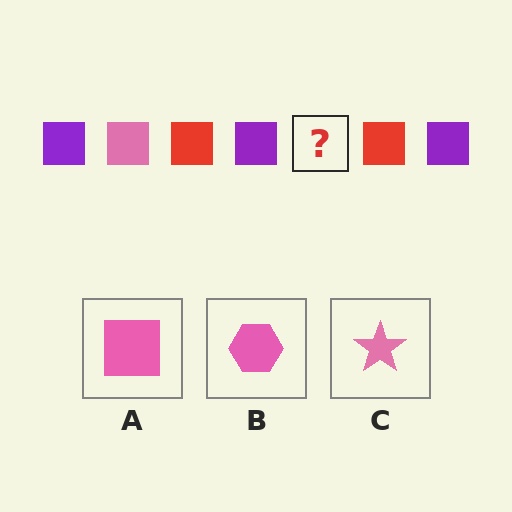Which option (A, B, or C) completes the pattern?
A.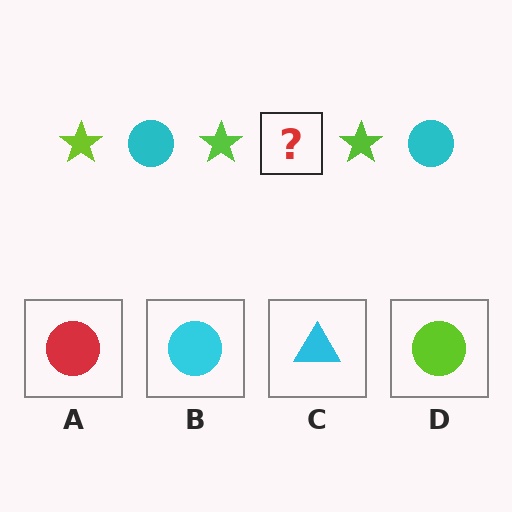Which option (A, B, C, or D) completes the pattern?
B.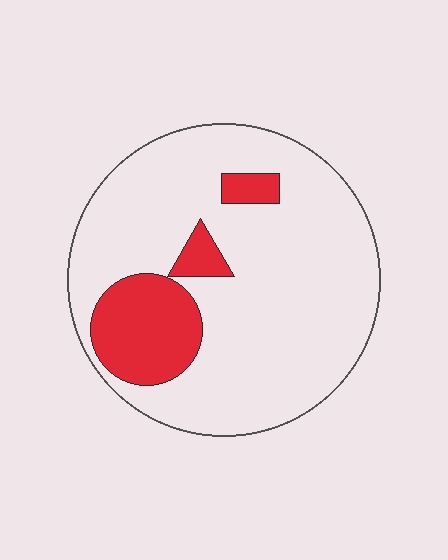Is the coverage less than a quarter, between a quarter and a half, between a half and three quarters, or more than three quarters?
Less than a quarter.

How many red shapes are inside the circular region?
3.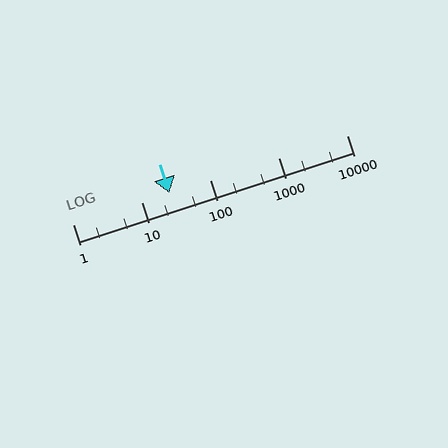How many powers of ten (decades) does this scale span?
The scale spans 4 decades, from 1 to 10000.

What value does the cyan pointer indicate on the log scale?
The pointer indicates approximately 26.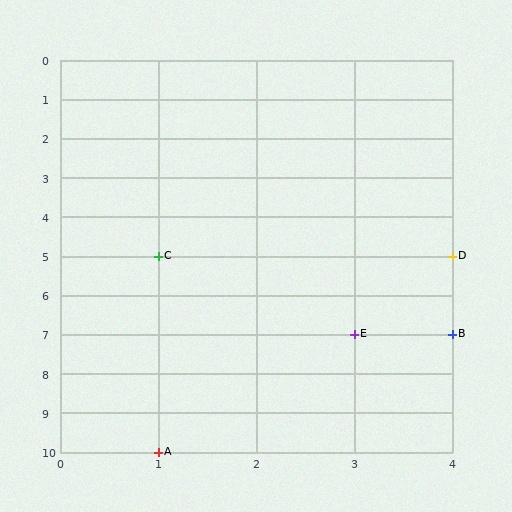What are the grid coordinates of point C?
Point C is at grid coordinates (1, 5).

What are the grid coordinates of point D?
Point D is at grid coordinates (4, 5).